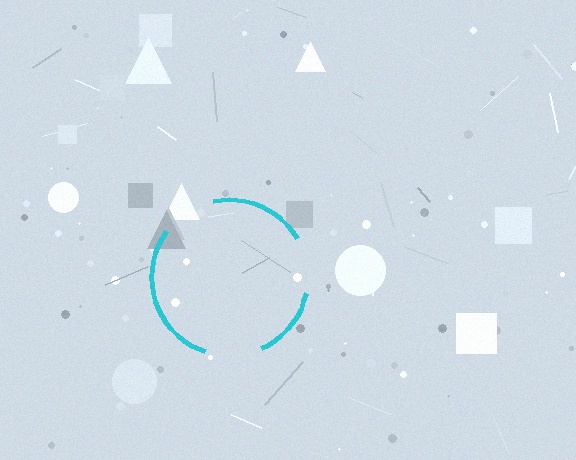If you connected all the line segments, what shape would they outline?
They would outline a circle.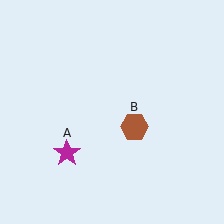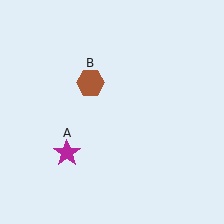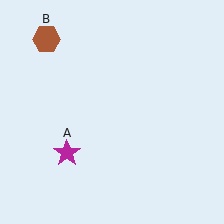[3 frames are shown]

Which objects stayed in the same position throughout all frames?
Magenta star (object A) remained stationary.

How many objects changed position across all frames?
1 object changed position: brown hexagon (object B).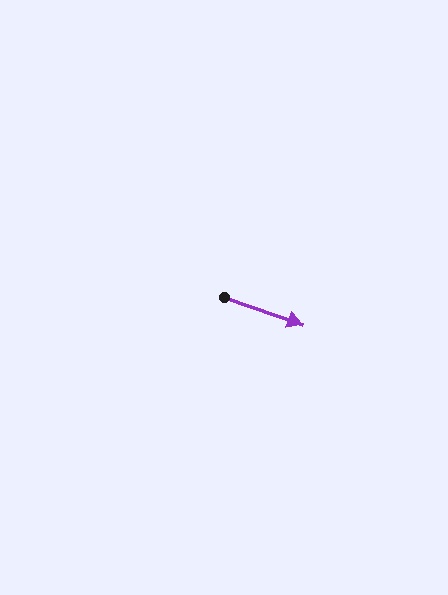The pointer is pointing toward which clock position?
Roughly 4 o'clock.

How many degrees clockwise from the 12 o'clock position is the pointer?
Approximately 109 degrees.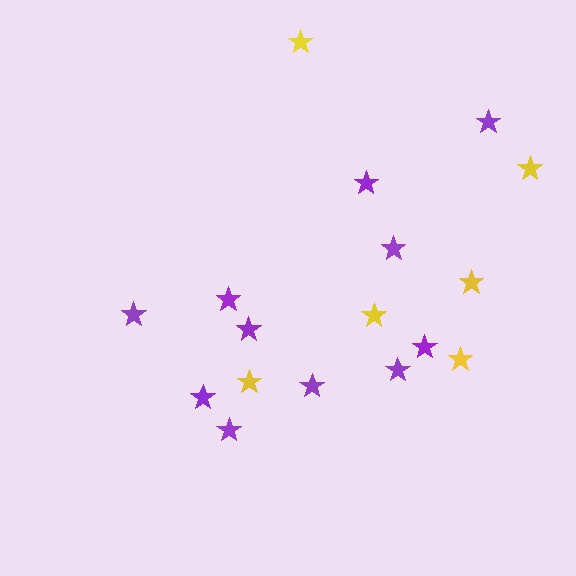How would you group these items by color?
There are 2 groups: one group of yellow stars (6) and one group of purple stars (11).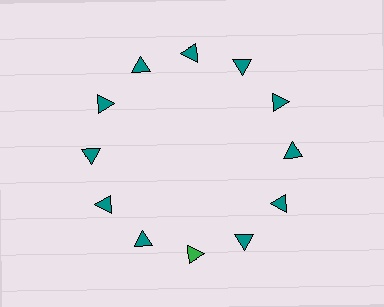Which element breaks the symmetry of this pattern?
The green triangle at roughly the 6 o'clock position breaks the symmetry. All other shapes are teal triangles.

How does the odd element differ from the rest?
It has a different color: green instead of teal.